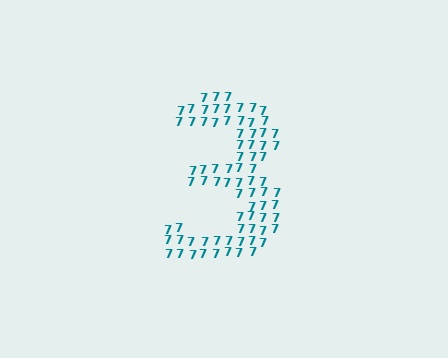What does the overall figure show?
The overall figure shows the digit 3.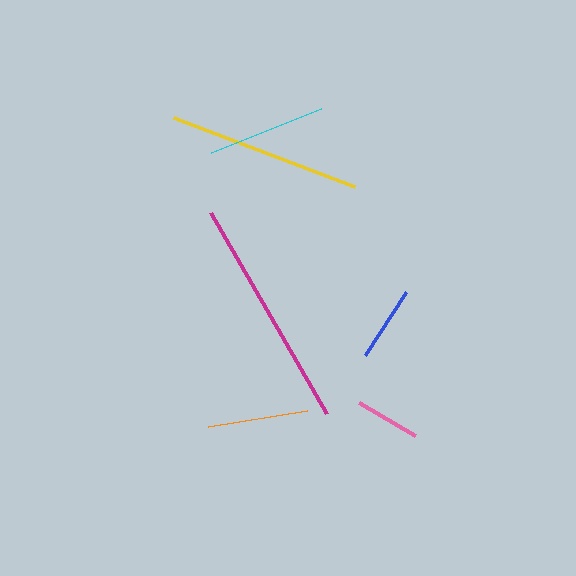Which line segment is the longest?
The magenta line is the longest at approximately 232 pixels.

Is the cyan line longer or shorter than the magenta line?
The magenta line is longer than the cyan line.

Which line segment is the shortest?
The pink line is the shortest at approximately 65 pixels.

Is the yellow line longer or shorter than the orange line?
The yellow line is longer than the orange line.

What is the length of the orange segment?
The orange segment is approximately 101 pixels long.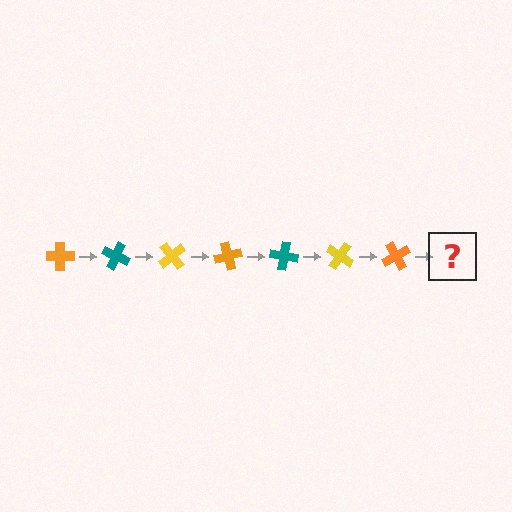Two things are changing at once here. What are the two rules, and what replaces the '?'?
The two rules are that it rotates 25 degrees each step and the color cycles through orange, teal, and yellow. The '?' should be a teal cross, rotated 175 degrees from the start.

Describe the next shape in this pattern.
It should be a teal cross, rotated 175 degrees from the start.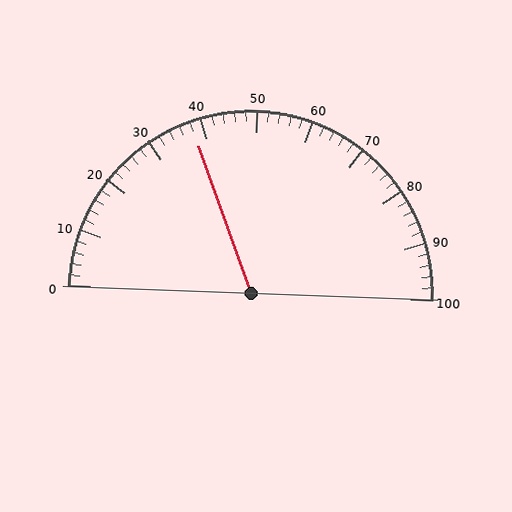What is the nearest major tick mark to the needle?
The nearest major tick mark is 40.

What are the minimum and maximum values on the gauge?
The gauge ranges from 0 to 100.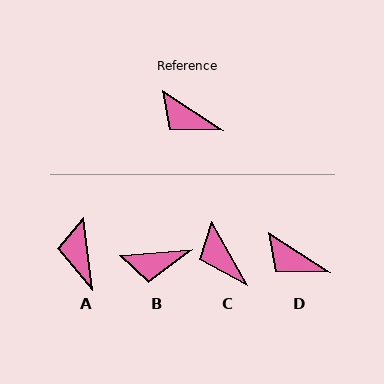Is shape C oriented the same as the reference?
No, it is off by about 27 degrees.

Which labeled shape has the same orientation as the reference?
D.